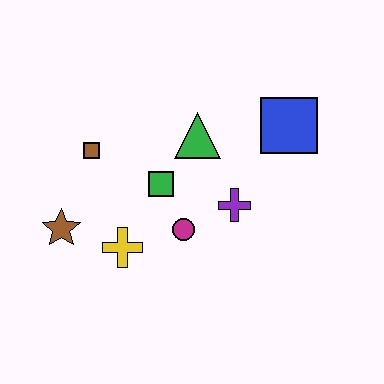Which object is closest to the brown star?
The yellow cross is closest to the brown star.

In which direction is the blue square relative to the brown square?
The blue square is to the right of the brown square.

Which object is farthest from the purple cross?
The brown star is farthest from the purple cross.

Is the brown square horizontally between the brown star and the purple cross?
Yes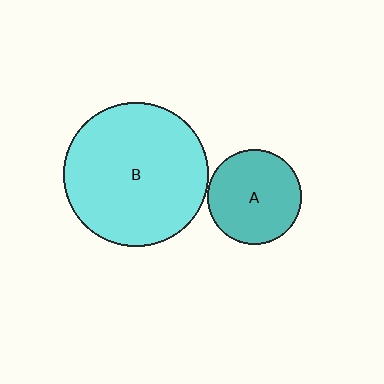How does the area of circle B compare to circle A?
Approximately 2.3 times.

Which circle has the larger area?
Circle B (cyan).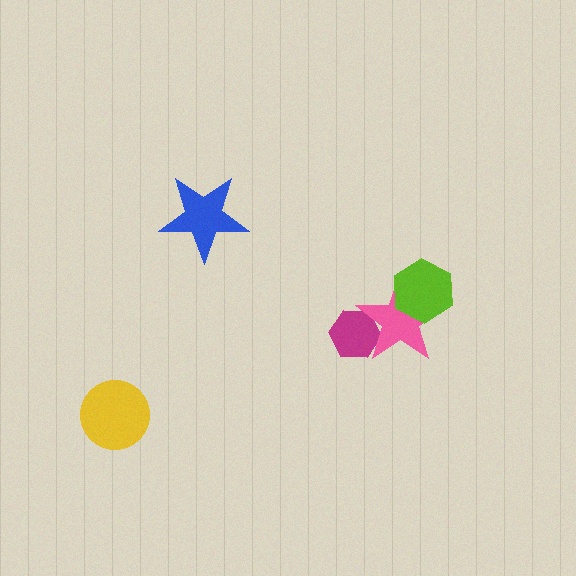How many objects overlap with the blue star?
0 objects overlap with the blue star.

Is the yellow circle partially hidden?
No, no other shape covers it.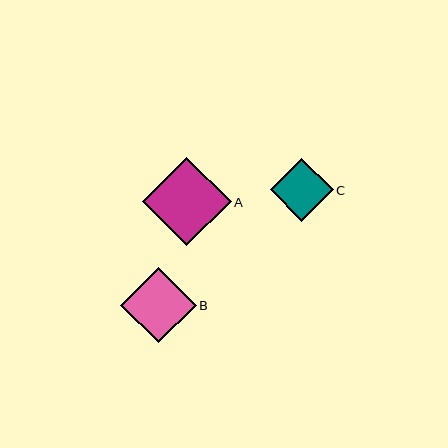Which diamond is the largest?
Diamond A is the largest with a size of approximately 89 pixels.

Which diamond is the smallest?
Diamond C is the smallest with a size of approximately 63 pixels.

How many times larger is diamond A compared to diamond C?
Diamond A is approximately 1.4 times the size of diamond C.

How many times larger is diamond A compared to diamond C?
Diamond A is approximately 1.4 times the size of diamond C.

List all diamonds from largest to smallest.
From largest to smallest: A, B, C.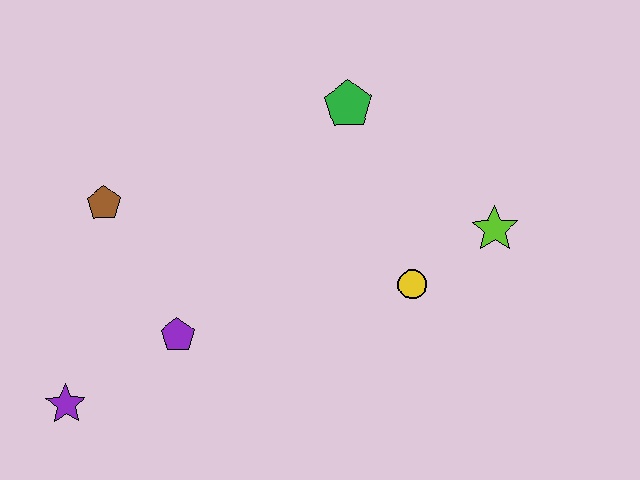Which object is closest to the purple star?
The purple pentagon is closest to the purple star.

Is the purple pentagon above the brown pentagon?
No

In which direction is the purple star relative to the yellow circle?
The purple star is to the left of the yellow circle.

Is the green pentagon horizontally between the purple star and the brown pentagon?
No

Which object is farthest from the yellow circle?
The purple star is farthest from the yellow circle.